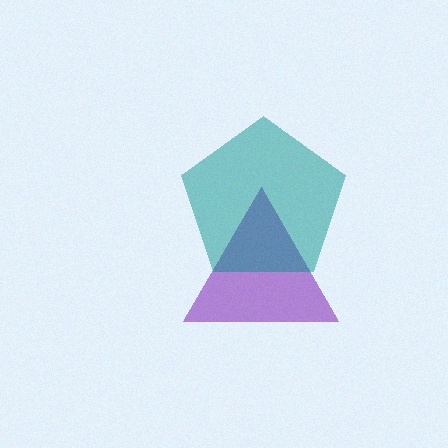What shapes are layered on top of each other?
The layered shapes are: a purple triangle, a teal pentagon.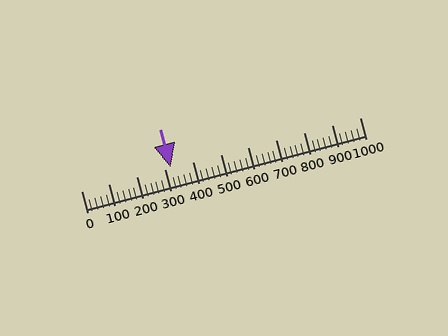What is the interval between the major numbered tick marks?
The major tick marks are spaced 100 units apart.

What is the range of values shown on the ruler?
The ruler shows values from 0 to 1000.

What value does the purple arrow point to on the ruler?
The purple arrow points to approximately 320.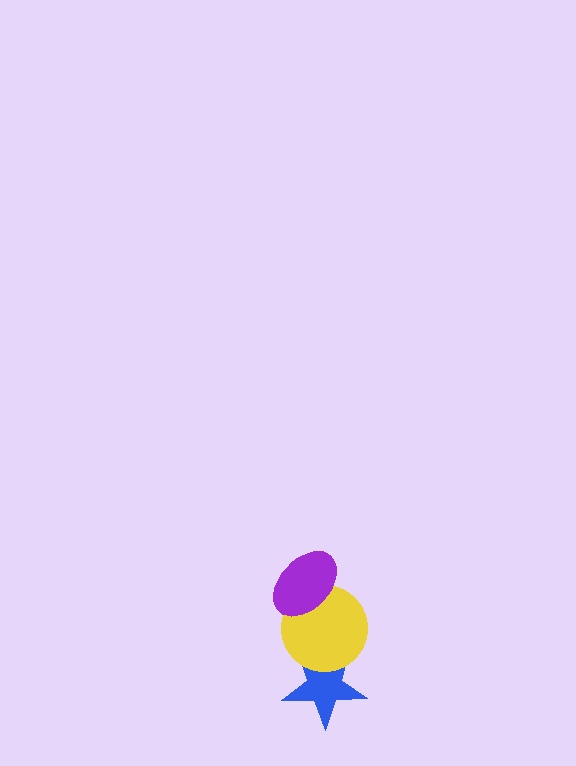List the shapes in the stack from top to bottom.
From top to bottom: the purple ellipse, the yellow circle, the blue star.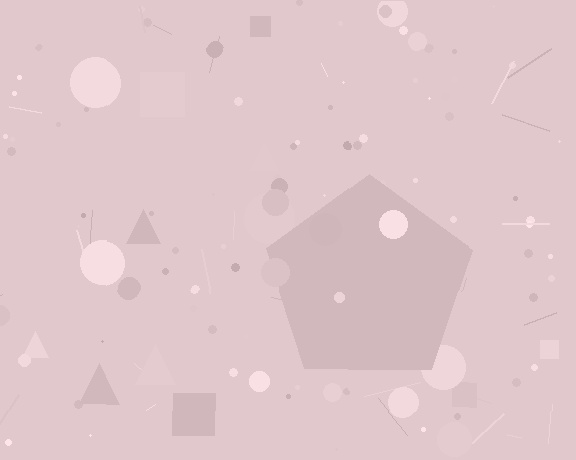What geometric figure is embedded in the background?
A pentagon is embedded in the background.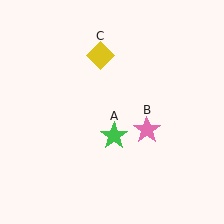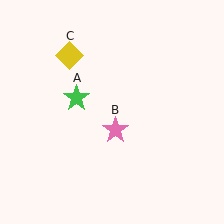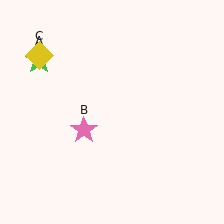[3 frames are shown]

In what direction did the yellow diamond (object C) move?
The yellow diamond (object C) moved left.